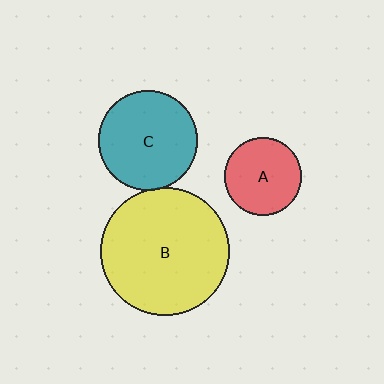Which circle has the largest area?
Circle B (yellow).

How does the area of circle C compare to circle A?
Approximately 1.7 times.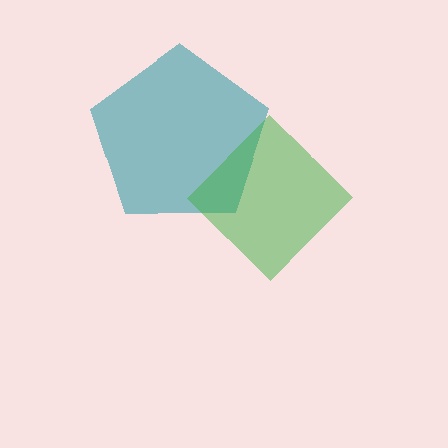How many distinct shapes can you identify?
There are 2 distinct shapes: a teal pentagon, a green diamond.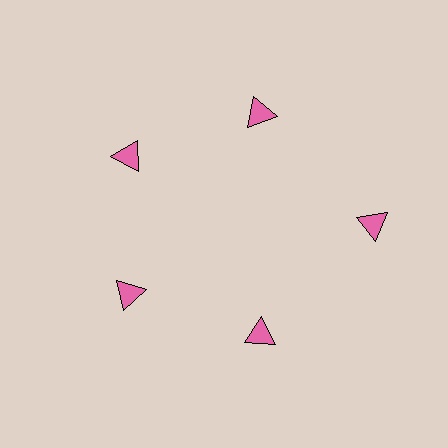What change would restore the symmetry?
The symmetry would be restored by moving it inward, back onto the ring so that all 5 triangles sit at equal angles and equal distance from the center.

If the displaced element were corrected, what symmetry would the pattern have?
It would have 5-fold rotational symmetry — the pattern would map onto itself every 72 degrees.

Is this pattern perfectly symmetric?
No. The 5 pink triangles are arranged in a ring, but one element near the 3 o'clock position is pushed outward from the center, breaking the 5-fold rotational symmetry.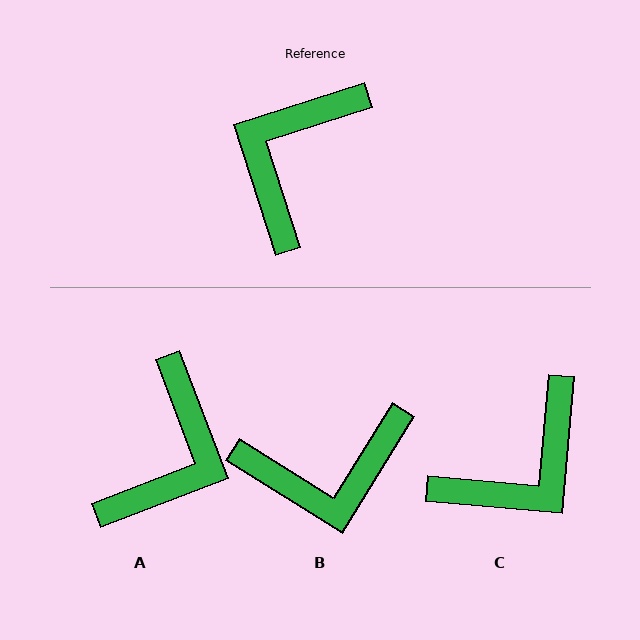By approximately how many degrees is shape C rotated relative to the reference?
Approximately 157 degrees counter-clockwise.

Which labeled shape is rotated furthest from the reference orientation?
A, about 177 degrees away.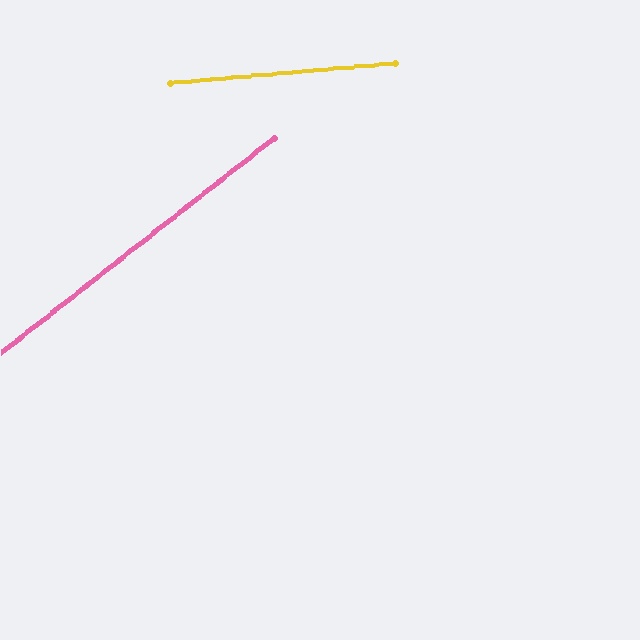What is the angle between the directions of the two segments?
Approximately 33 degrees.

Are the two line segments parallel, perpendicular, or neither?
Neither parallel nor perpendicular — they differ by about 33°.